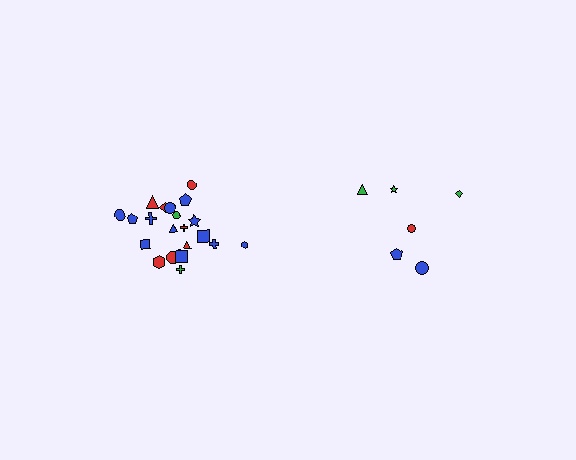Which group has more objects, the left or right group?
The left group.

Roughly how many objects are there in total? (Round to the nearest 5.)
Roughly 30 objects in total.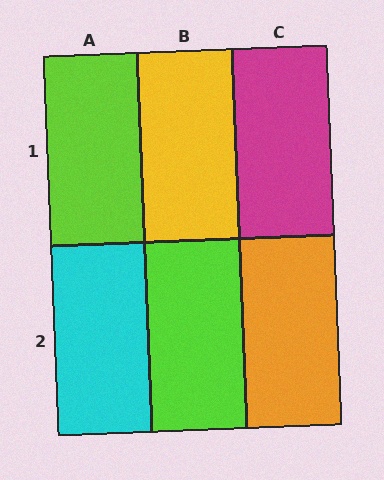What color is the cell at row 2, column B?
Lime.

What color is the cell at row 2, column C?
Orange.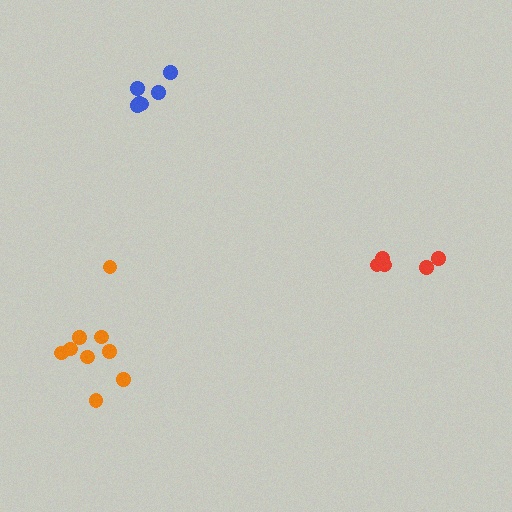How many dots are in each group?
Group 1: 6 dots, Group 2: 9 dots, Group 3: 5 dots (20 total).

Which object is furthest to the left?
The orange cluster is leftmost.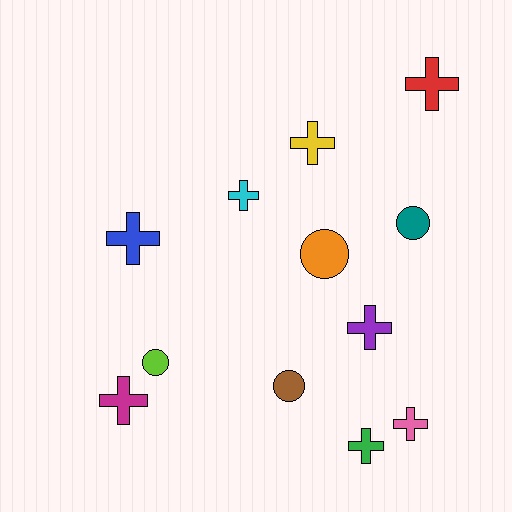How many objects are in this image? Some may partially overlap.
There are 12 objects.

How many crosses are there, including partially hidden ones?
There are 8 crosses.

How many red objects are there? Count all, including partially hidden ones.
There is 1 red object.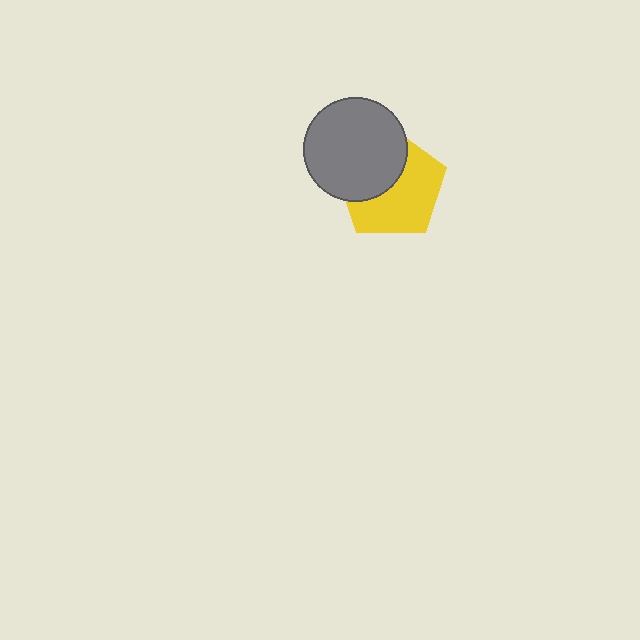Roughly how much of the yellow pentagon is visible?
About half of it is visible (roughly 58%).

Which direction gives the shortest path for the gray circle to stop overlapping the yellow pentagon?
Moving toward the upper-left gives the shortest separation.